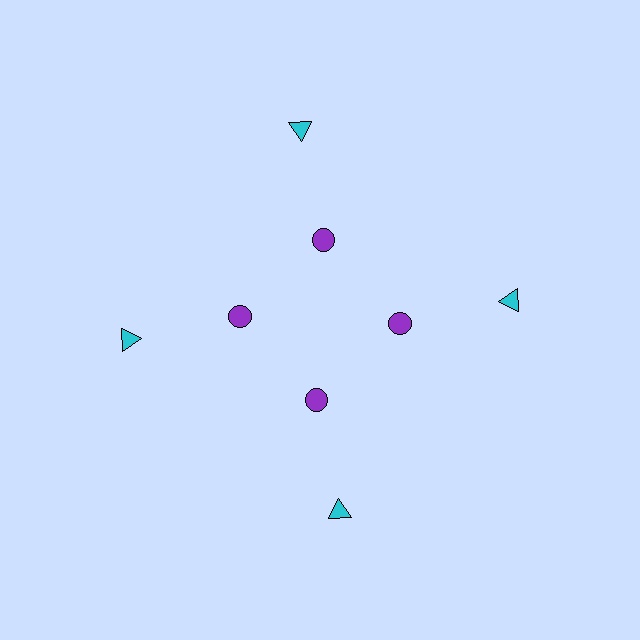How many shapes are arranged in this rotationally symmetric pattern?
There are 8 shapes, arranged in 4 groups of 2.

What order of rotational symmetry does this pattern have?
This pattern has 4-fold rotational symmetry.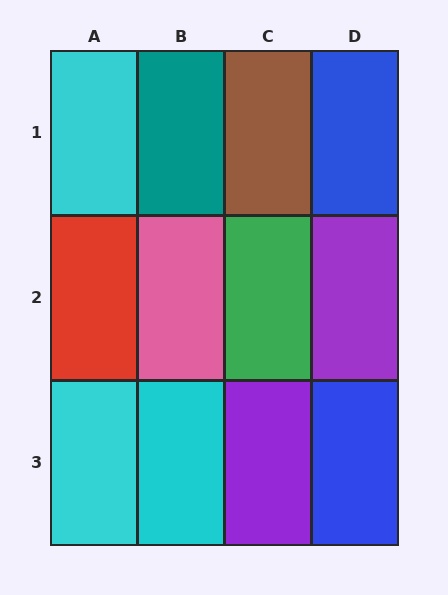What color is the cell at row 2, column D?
Purple.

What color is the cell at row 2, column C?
Green.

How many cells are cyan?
3 cells are cyan.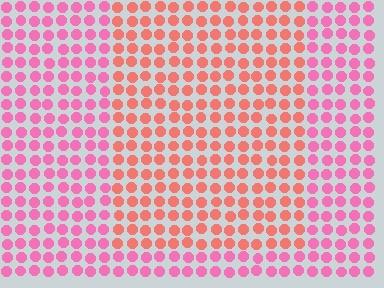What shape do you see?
I see a rectangle.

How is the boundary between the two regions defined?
The boundary is defined purely by a slight shift in hue (about 35 degrees). Spacing, size, and orientation are identical on both sides.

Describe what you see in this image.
The image is filled with small pink elements in a uniform arrangement. A rectangle-shaped region is visible where the elements are tinted to a slightly different hue, forming a subtle color boundary.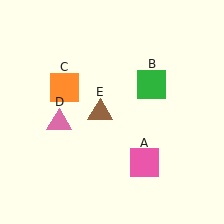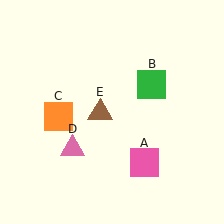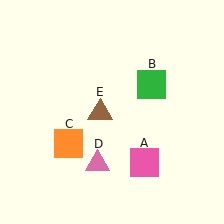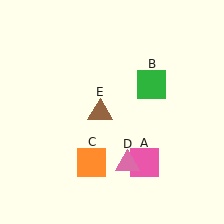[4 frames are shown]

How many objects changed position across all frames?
2 objects changed position: orange square (object C), pink triangle (object D).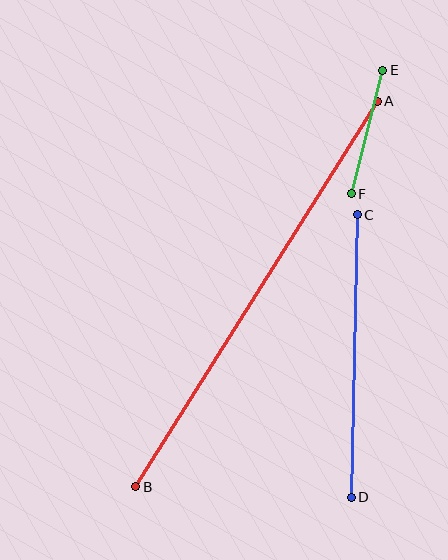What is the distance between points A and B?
The distance is approximately 455 pixels.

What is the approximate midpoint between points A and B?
The midpoint is at approximately (257, 294) pixels.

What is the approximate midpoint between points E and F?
The midpoint is at approximately (367, 132) pixels.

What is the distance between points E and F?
The distance is approximately 128 pixels.